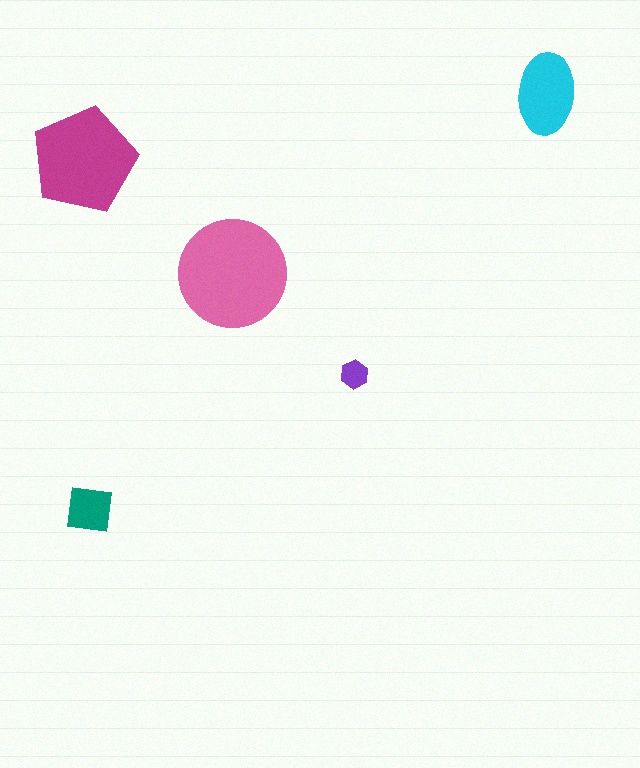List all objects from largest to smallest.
The pink circle, the magenta pentagon, the cyan ellipse, the teal square, the purple hexagon.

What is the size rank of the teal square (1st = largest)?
4th.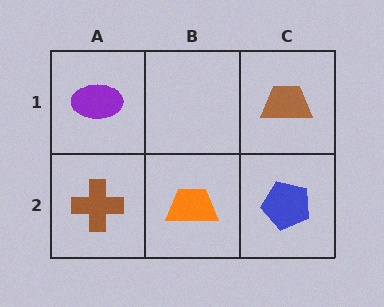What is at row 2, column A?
A brown cross.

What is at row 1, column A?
A purple ellipse.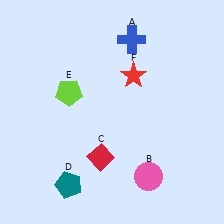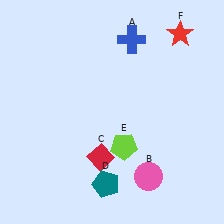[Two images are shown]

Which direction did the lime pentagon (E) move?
The lime pentagon (E) moved right.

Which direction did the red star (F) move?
The red star (F) moved right.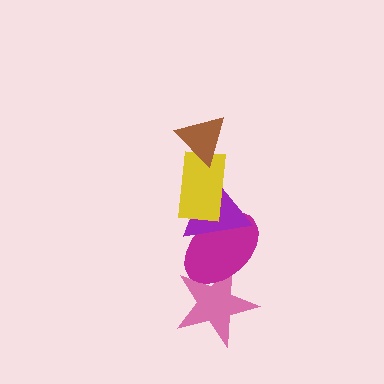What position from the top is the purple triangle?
The purple triangle is 3rd from the top.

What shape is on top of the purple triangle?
The yellow rectangle is on top of the purple triangle.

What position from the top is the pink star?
The pink star is 5th from the top.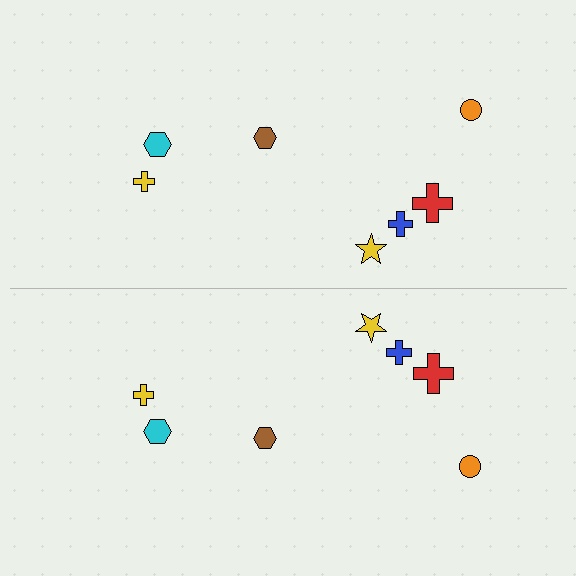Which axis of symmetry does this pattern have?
The pattern has a horizontal axis of symmetry running through the center of the image.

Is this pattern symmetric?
Yes, this pattern has bilateral (reflection) symmetry.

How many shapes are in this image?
There are 14 shapes in this image.